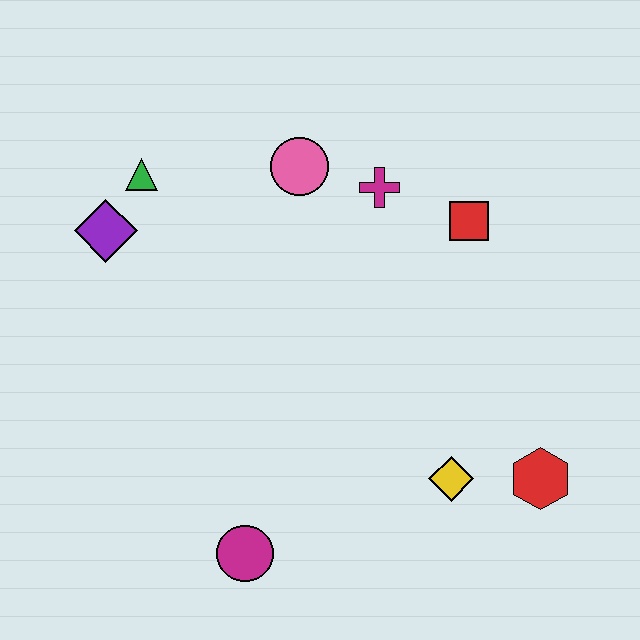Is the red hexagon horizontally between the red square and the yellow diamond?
No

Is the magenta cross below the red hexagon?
No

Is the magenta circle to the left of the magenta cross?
Yes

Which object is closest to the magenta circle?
The yellow diamond is closest to the magenta circle.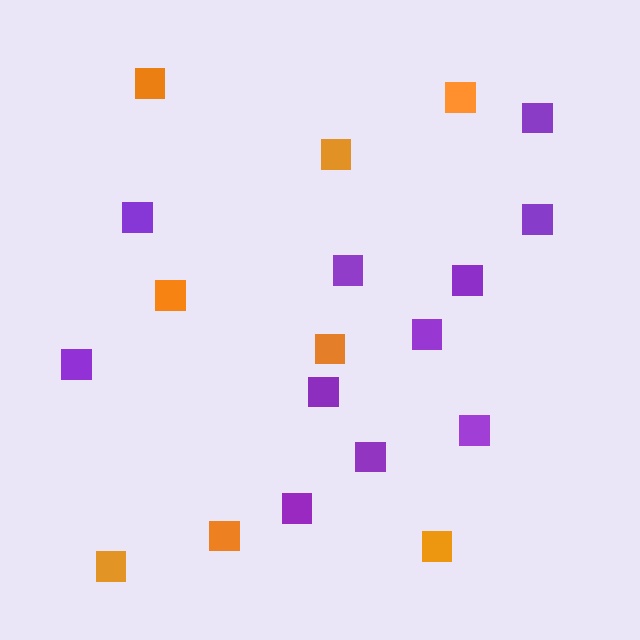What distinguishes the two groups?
There are 2 groups: one group of orange squares (8) and one group of purple squares (11).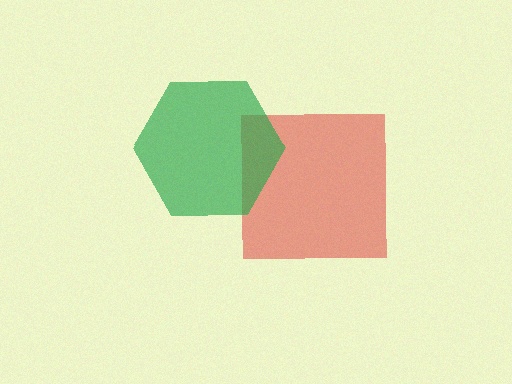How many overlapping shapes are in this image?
There are 2 overlapping shapes in the image.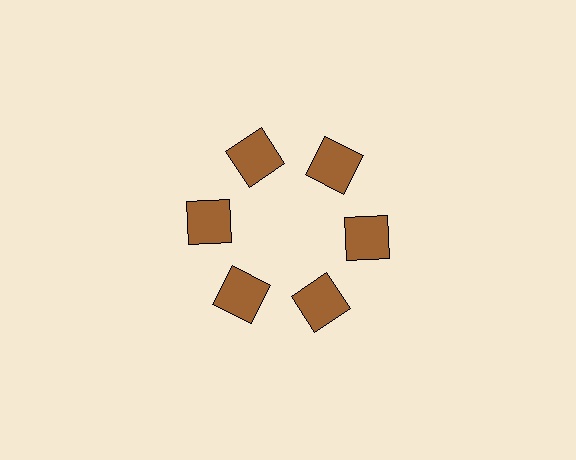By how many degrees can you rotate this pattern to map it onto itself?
The pattern maps onto itself every 60 degrees of rotation.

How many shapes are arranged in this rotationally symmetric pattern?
There are 6 shapes, arranged in 6 groups of 1.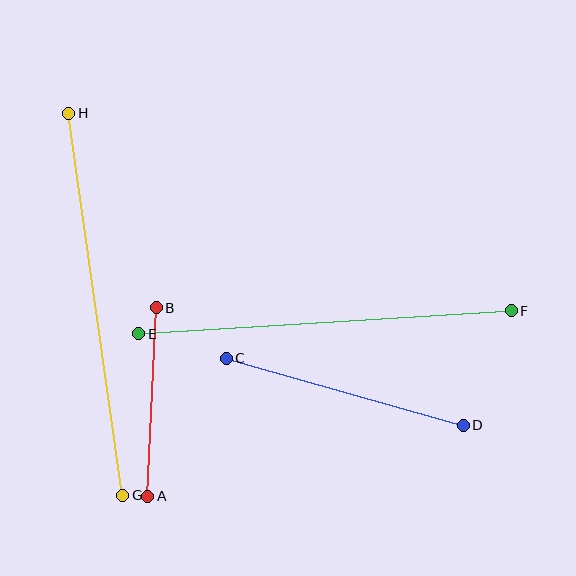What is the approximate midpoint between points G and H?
The midpoint is at approximately (96, 304) pixels.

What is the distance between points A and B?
The distance is approximately 189 pixels.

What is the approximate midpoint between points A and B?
The midpoint is at approximately (152, 402) pixels.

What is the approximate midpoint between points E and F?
The midpoint is at approximately (325, 322) pixels.